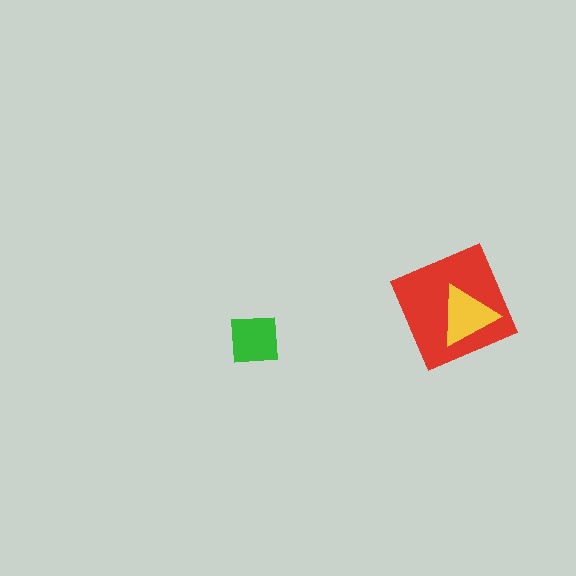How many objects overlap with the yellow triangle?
1 object overlaps with the yellow triangle.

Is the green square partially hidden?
No, no other shape covers it.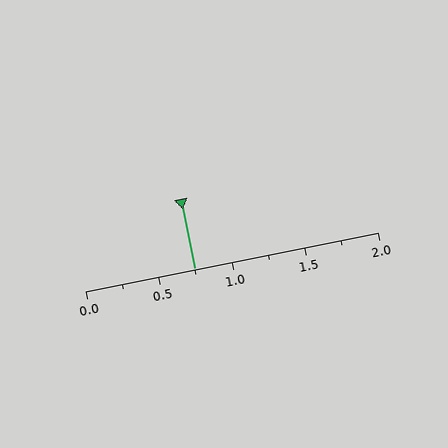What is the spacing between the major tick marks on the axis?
The major ticks are spaced 0.5 apart.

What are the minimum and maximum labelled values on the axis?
The axis runs from 0.0 to 2.0.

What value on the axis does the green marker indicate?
The marker indicates approximately 0.75.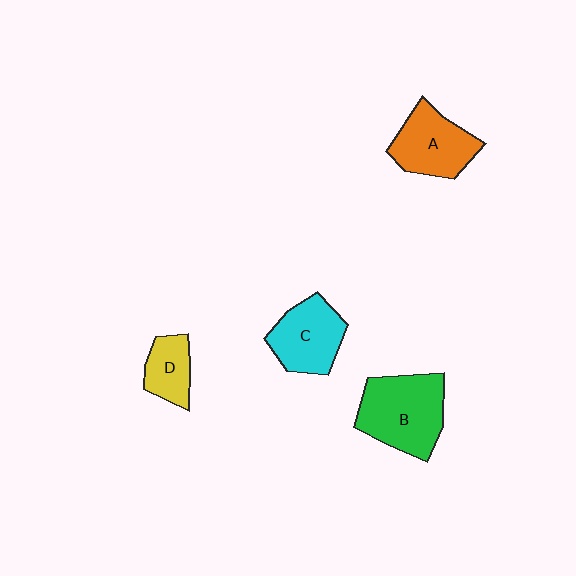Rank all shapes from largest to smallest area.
From largest to smallest: B (green), A (orange), C (cyan), D (yellow).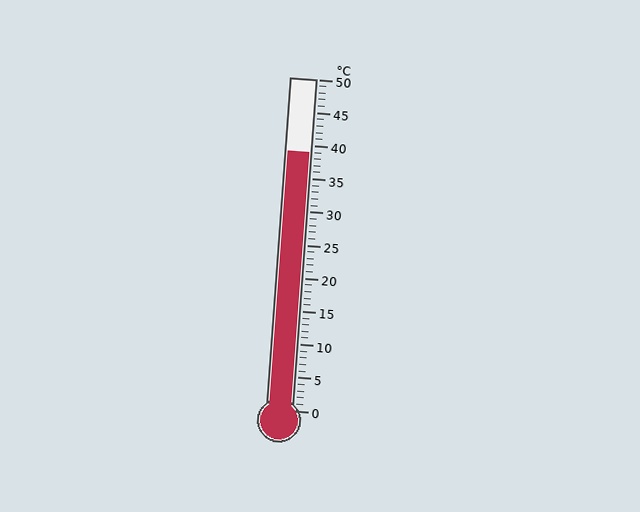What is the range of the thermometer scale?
The thermometer scale ranges from 0°C to 50°C.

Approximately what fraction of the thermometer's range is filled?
The thermometer is filled to approximately 80% of its range.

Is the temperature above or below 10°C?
The temperature is above 10°C.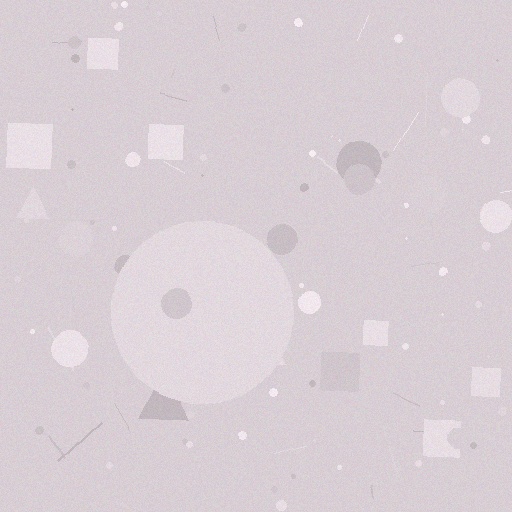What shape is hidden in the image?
A circle is hidden in the image.